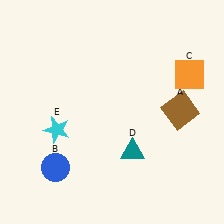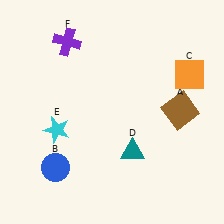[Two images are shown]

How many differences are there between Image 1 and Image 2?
There is 1 difference between the two images.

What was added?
A purple cross (F) was added in Image 2.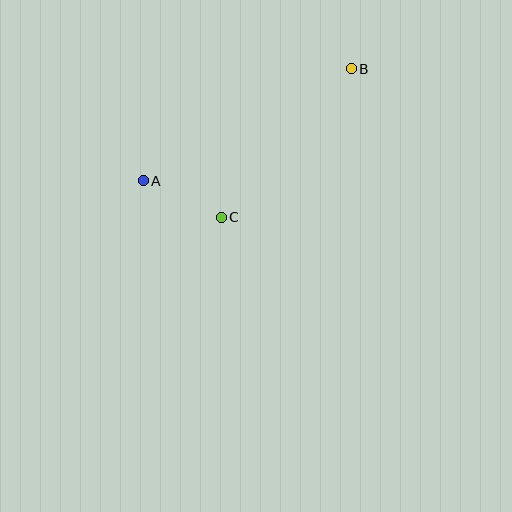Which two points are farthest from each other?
Points A and B are farthest from each other.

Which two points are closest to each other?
Points A and C are closest to each other.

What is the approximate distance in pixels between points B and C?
The distance between B and C is approximately 198 pixels.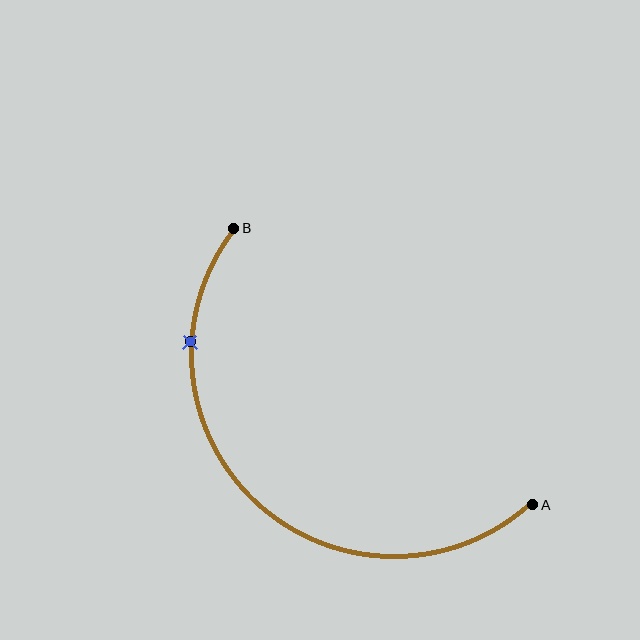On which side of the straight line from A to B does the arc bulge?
The arc bulges below and to the left of the straight line connecting A and B.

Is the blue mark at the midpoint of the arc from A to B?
No. The blue mark lies on the arc but is closer to endpoint B. The arc midpoint would be at the point on the curve equidistant along the arc from both A and B.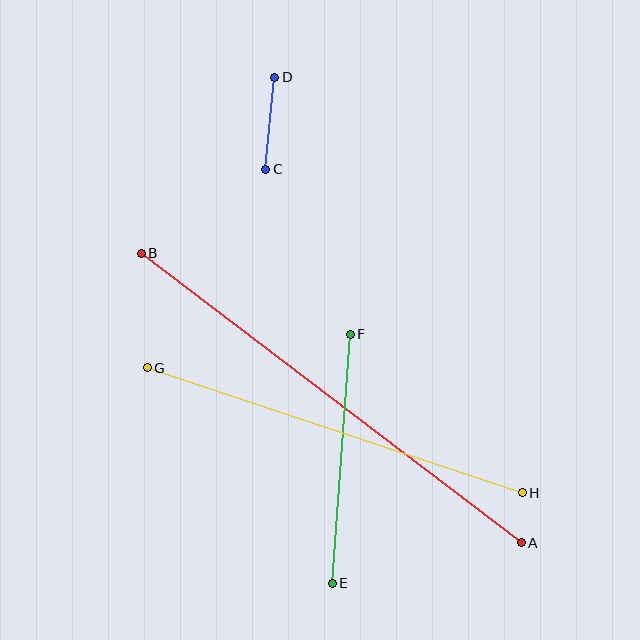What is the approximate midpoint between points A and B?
The midpoint is at approximately (331, 398) pixels.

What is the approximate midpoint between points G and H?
The midpoint is at approximately (335, 430) pixels.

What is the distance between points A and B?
The distance is approximately 478 pixels.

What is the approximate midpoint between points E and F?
The midpoint is at approximately (341, 459) pixels.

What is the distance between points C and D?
The distance is approximately 93 pixels.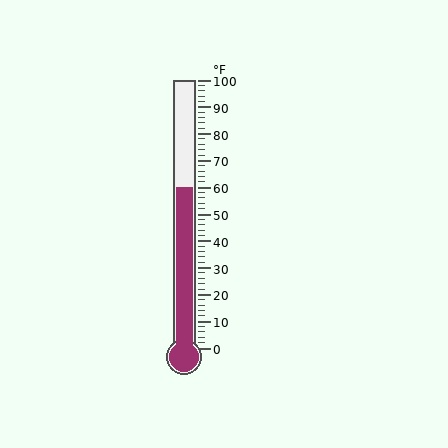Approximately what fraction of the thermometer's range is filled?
The thermometer is filled to approximately 60% of its range.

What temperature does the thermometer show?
The thermometer shows approximately 60°F.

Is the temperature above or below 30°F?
The temperature is above 30°F.